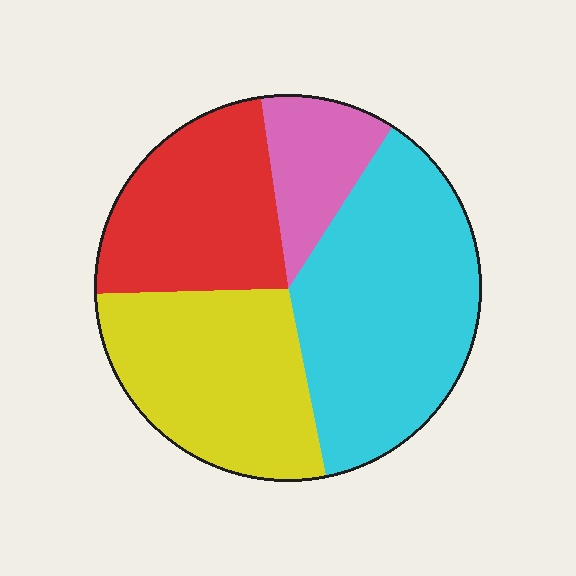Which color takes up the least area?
Pink, at roughly 10%.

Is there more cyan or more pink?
Cyan.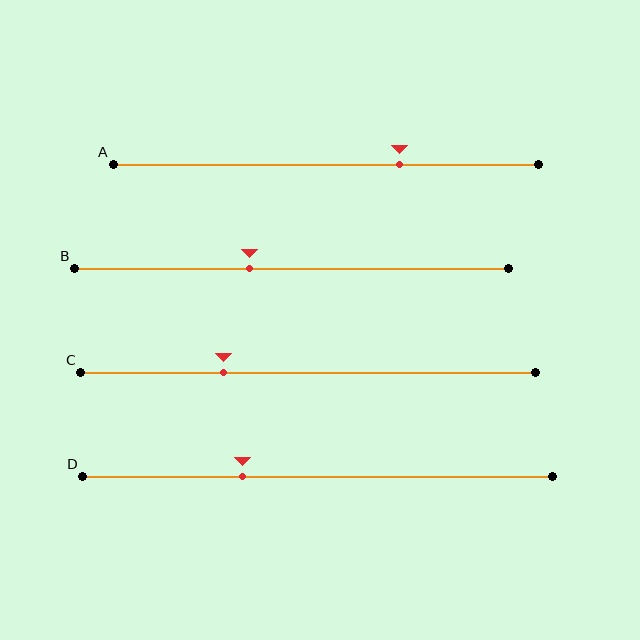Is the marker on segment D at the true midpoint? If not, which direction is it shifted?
No, the marker on segment D is shifted to the left by about 16% of the segment length.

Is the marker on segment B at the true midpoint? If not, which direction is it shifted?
No, the marker on segment B is shifted to the left by about 10% of the segment length.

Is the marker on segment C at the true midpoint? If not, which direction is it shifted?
No, the marker on segment C is shifted to the left by about 19% of the segment length.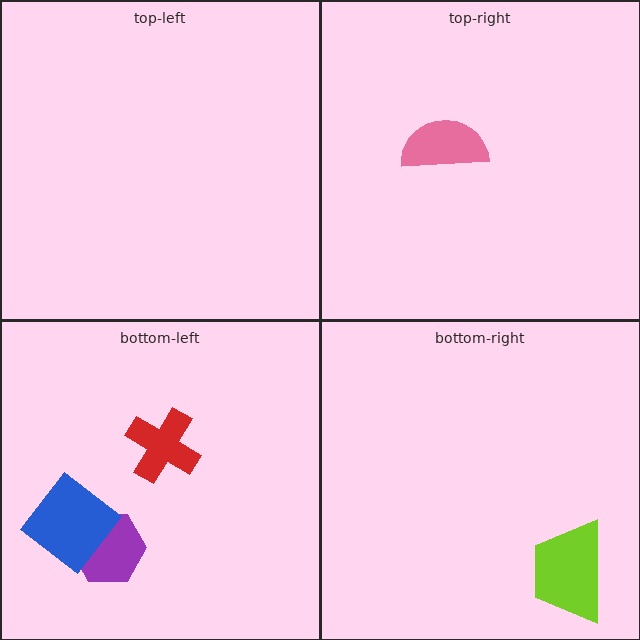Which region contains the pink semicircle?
The top-right region.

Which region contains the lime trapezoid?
The bottom-right region.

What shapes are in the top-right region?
The pink semicircle.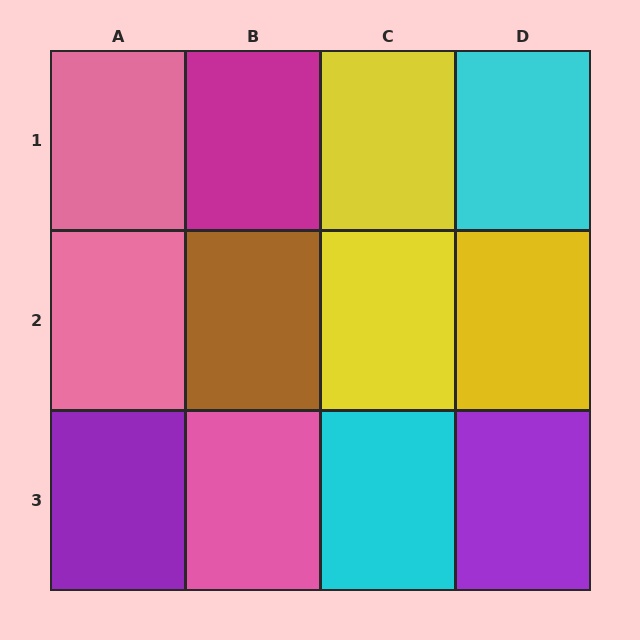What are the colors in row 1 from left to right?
Pink, magenta, yellow, cyan.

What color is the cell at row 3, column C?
Cyan.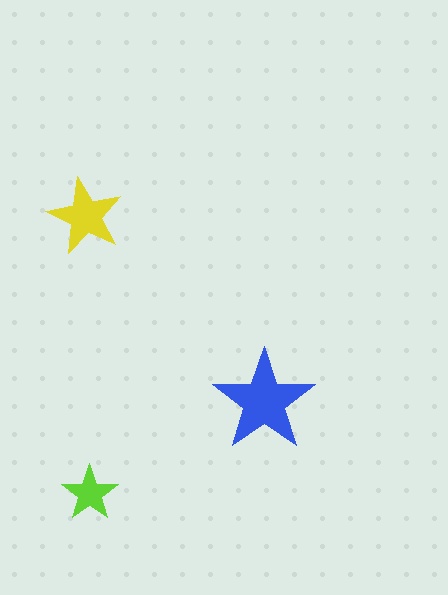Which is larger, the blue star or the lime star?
The blue one.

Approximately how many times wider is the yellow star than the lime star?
About 1.5 times wider.